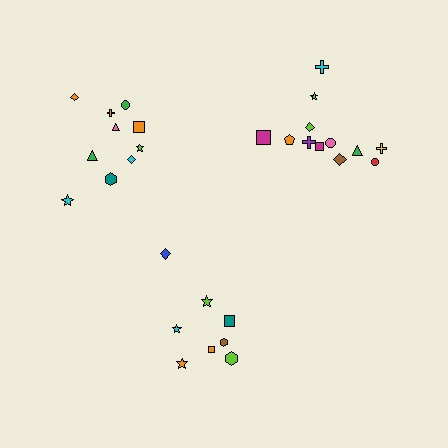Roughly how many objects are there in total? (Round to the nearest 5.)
Roughly 30 objects in total.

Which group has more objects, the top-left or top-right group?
The top-right group.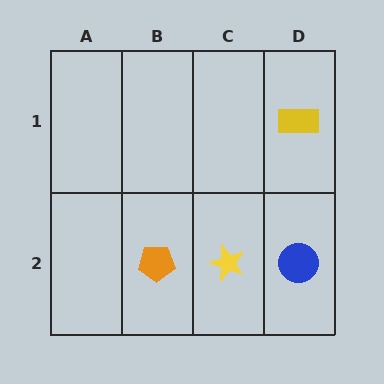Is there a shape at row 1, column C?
No, that cell is empty.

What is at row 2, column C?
A yellow star.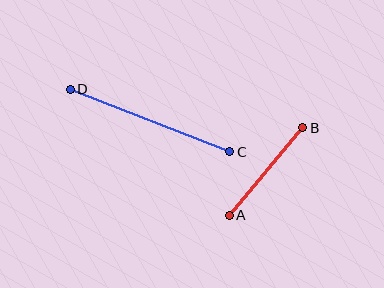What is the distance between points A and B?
The distance is approximately 115 pixels.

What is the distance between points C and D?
The distance is approximately 171 pixels.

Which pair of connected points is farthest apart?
Points C and D are farthest apart.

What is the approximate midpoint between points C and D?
The midpoint is at approximately (150, 120) pixels.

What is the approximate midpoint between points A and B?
The midpoint is at approximately (266, 171) pixels.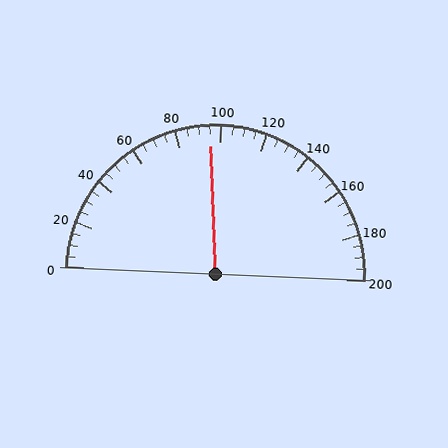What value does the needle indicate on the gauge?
The needle indicates approximately 95.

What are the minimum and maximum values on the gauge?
The gauge ranges from 0 to 200.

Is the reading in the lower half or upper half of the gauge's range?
The reading is in the lower half of the range (0 to 200).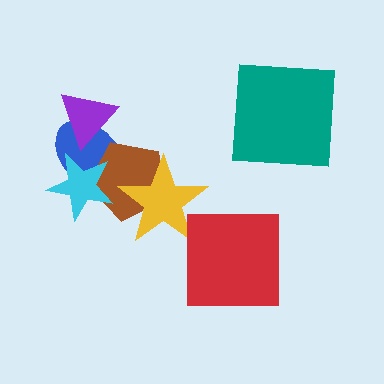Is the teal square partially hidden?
No, no other shape covers it.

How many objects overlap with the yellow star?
1 object overlaps with the yellow star.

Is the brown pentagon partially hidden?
Yes, it is partially covered by another shape.